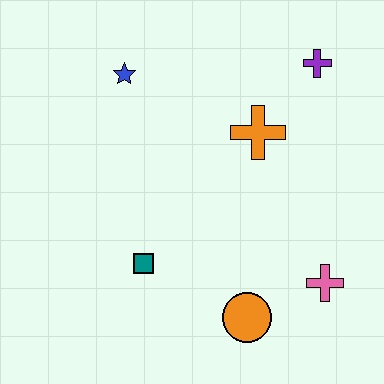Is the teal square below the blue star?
Yes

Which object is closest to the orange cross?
The purple cross is closest to the orange cross.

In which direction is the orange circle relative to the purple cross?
The orange circle is below the purple cross.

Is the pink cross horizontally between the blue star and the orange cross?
No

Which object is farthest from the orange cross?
The orange circle is farthest from the orange cross.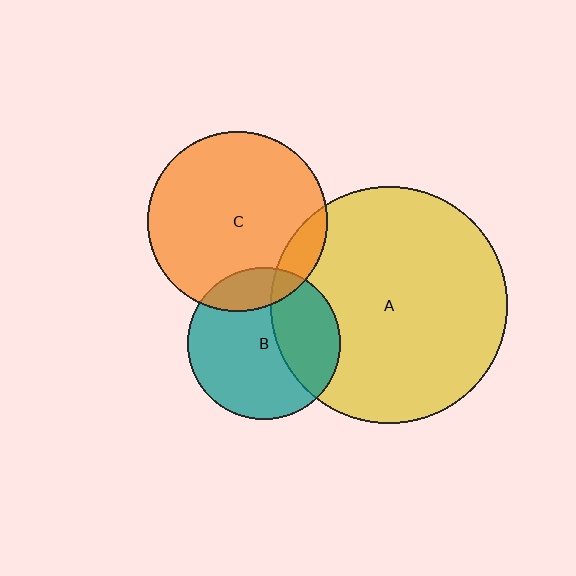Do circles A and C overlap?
Yes.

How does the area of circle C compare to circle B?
Approximately 1.4 times.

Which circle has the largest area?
Circle A (yellow).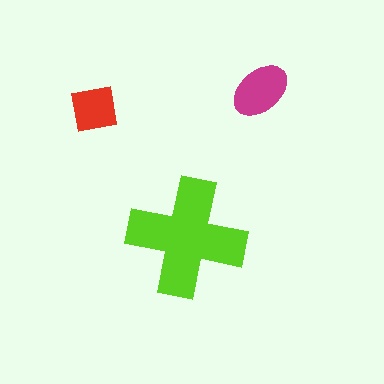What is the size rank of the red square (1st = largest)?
3rd.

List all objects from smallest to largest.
The red square, the magenta ellipse, the lime cross.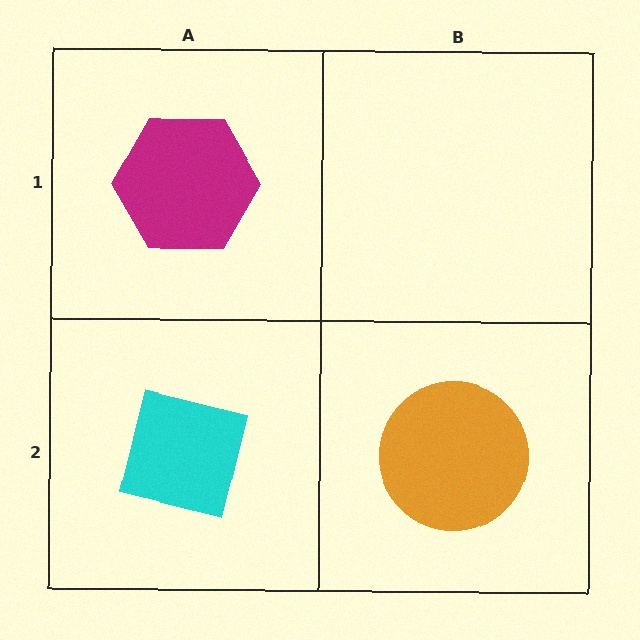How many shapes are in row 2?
2 shapes.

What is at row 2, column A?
A cyan square.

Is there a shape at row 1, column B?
No, that cell is empty.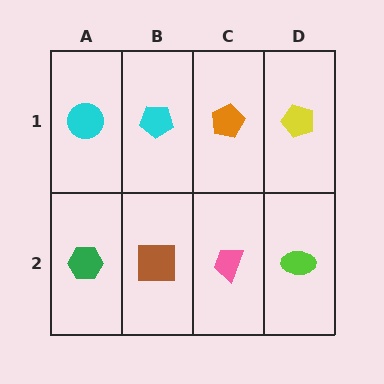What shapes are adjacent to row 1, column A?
A green hexagon (row 2, column A), a cyan pentagon (row 1, column B).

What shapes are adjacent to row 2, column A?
A cyan circle (row 1, column A), a brown square (row 2, column B).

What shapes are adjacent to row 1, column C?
A pink trapezoid (row 2, column C), a cyan pentagon (row 1, column B), a yellow pentagon (row 1, column D).